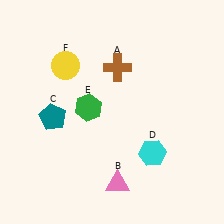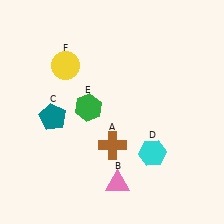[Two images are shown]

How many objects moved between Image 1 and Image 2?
1 object moved between the two images.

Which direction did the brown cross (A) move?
The brown cross (A) moved down.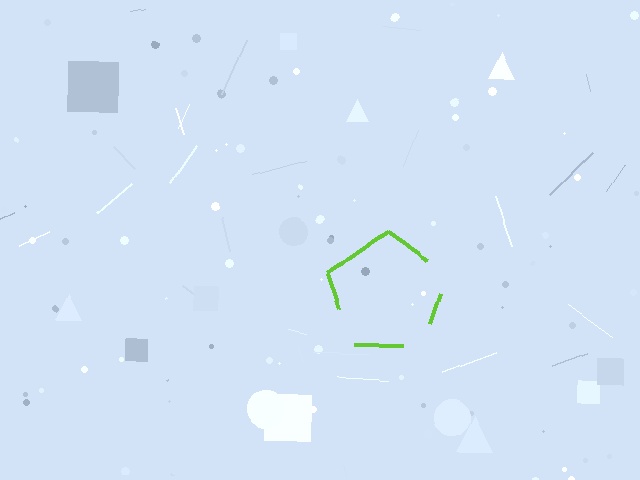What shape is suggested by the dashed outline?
The dashed outline suggests a pentagon.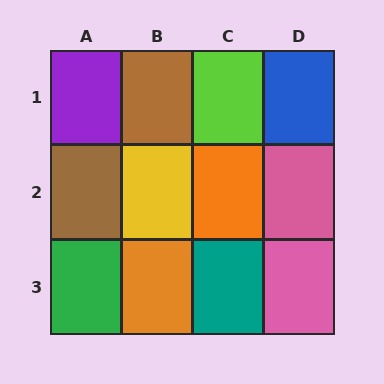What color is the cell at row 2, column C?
Orange.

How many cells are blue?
1 cell is blue.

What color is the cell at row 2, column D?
Pink.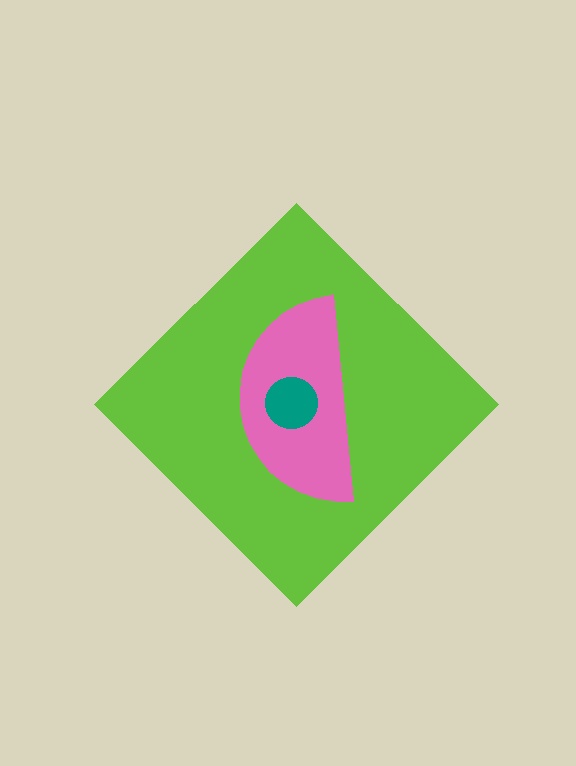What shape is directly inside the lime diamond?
The pink semicircle.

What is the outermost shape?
The lime diamond.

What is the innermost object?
The teal circle.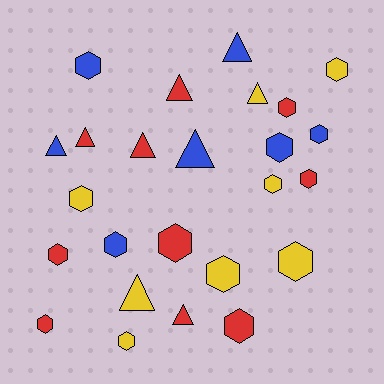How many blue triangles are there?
There are 3 blue triangles.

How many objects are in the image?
There are 25 objects.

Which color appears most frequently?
Red, with 10 objects.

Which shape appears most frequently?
Hexagon, with 16 objects.